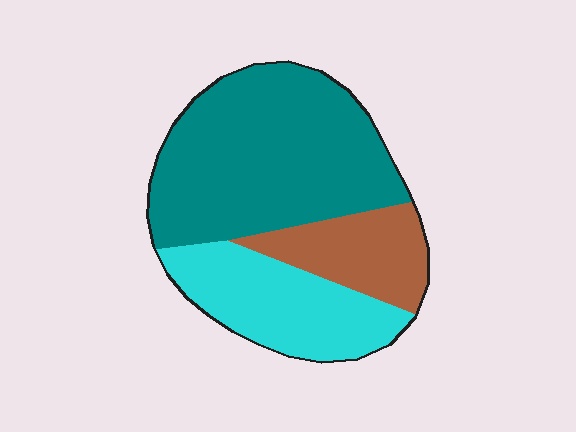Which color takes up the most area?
Teal, at roughly 55%.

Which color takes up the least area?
Brown, at roughly 20%.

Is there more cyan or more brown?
Cyan.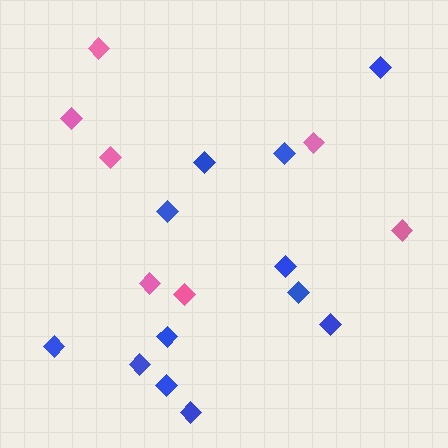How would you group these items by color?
There are 2 groups: one group of blue diamonds (12) and one group of pink diamonds (7).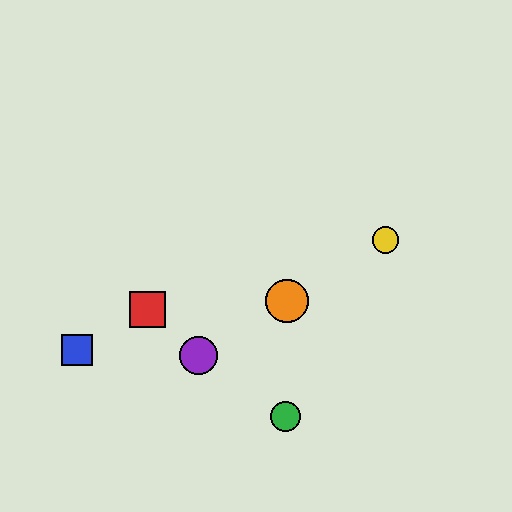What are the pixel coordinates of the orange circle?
The orange circle is at (287, 301).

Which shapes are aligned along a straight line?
The yellow circle, the purple circle, the orange circle are aligned along a straight line.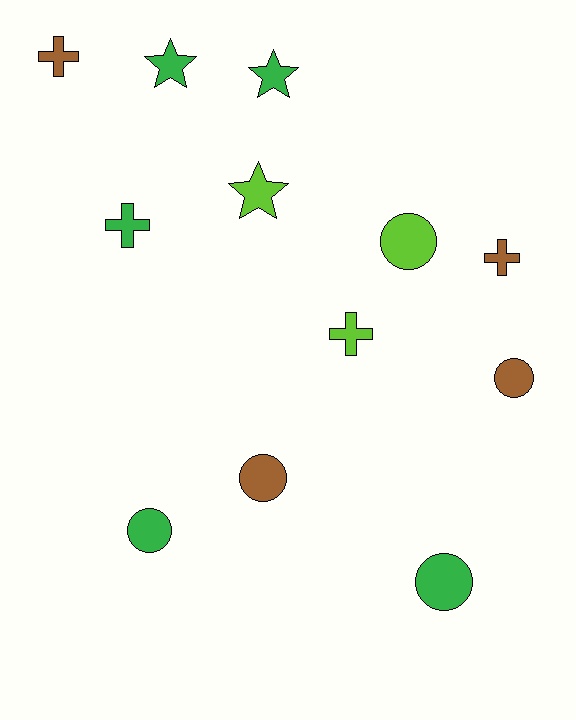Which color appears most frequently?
Green, with 5 objects.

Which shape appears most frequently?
Circle, with 5 objects.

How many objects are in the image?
There are 12 objects.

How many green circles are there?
There are 2 green circles.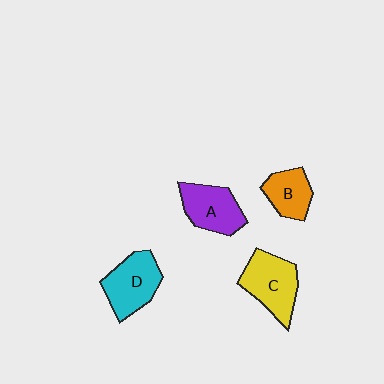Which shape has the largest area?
Shape C (yellow).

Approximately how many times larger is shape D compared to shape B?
Approximately 1.4 times.